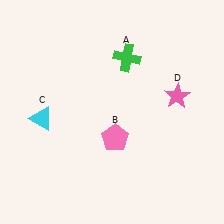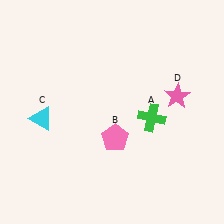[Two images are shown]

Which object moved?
The green cross (A) moved down.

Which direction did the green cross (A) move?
The green cross (A) moved down.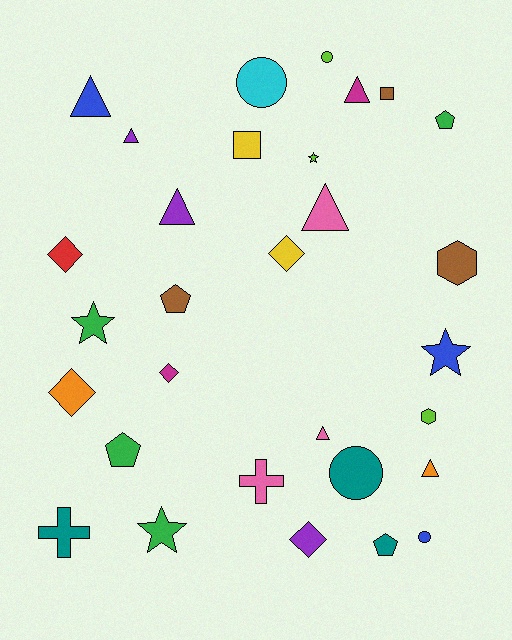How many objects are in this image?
There are 30 objects.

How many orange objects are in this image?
There are 2 orange objects.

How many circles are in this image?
There are 4 circles.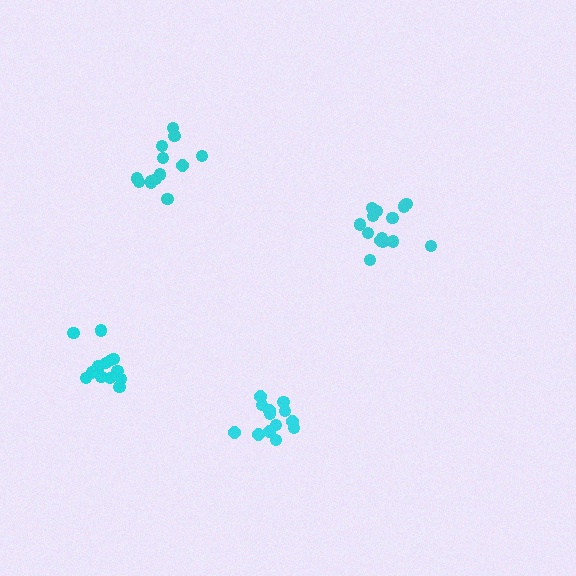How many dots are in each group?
Group 1: 15 dots, Group 2: 13 dots, Group 3: 14 dots, Group 4: 13 dots (55 total).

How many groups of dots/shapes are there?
There are 4 groups.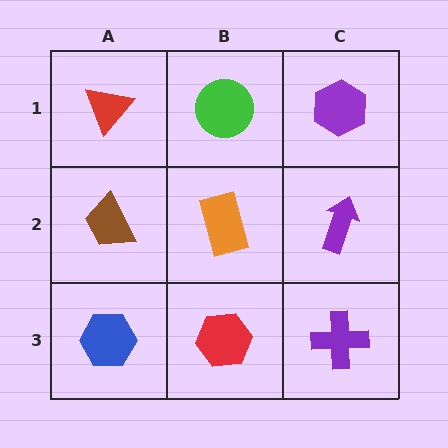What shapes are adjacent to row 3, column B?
An orange rectangle (row 2, column B), a blue hexagon (row 3, column A), a purple cross (row 3, column C).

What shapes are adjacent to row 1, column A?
A brown trapezoid (row 2, column A), a green circle (row 1, column B).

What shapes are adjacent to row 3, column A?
A brown trapezoid (row 2, column A), a red hexagon (row 3, column B).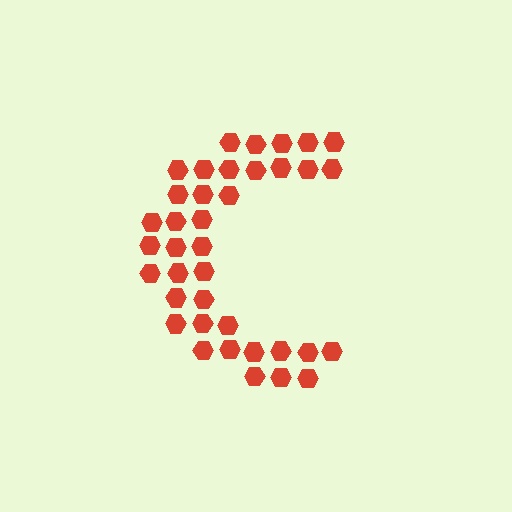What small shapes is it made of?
It is made of small hexagons.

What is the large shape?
The large shape is the letter C.